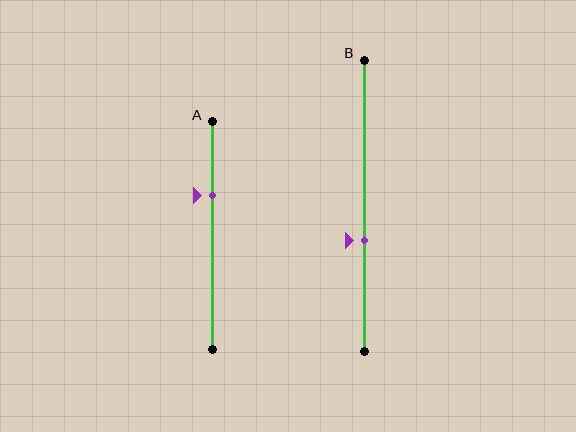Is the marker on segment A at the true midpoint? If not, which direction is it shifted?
No, the marker on segment A is shifted upward by about 18% of the segment length.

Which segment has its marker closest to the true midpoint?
Segment B has its marker closest to the true midpoint.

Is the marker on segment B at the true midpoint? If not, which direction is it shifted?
No, the marker on segment B is shifted downward by about 12% of the segment length.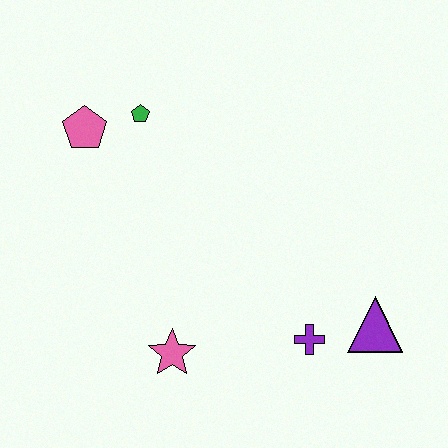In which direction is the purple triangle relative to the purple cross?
The purple triangle is to the right of the purple cross.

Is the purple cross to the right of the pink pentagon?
Yes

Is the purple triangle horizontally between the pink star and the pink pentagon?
No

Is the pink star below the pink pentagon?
Yes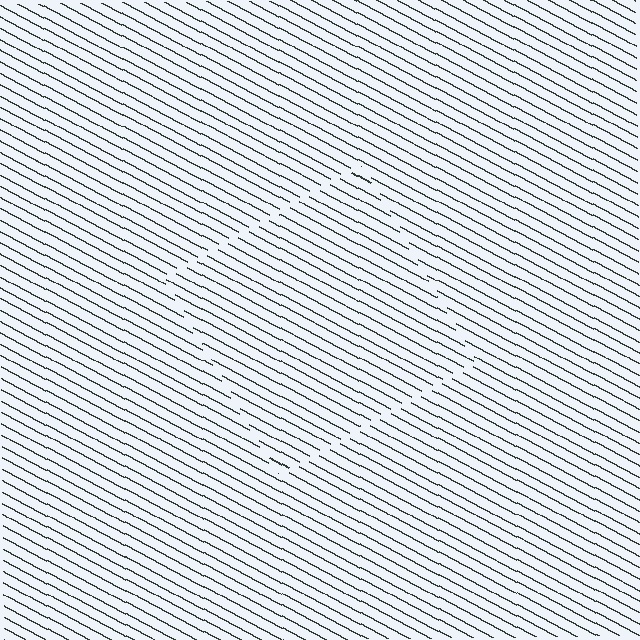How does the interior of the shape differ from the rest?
The interior of the shape contains the same grating, shifted by half a period — the contour is defined by the phase discontinuity where line-ends from the inner and outer gratings abut.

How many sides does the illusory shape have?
4 sides — the line-ends trace a square.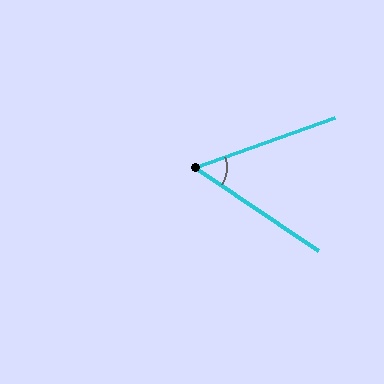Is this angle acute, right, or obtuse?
It is acute.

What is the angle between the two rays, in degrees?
Approximately 54 degrees.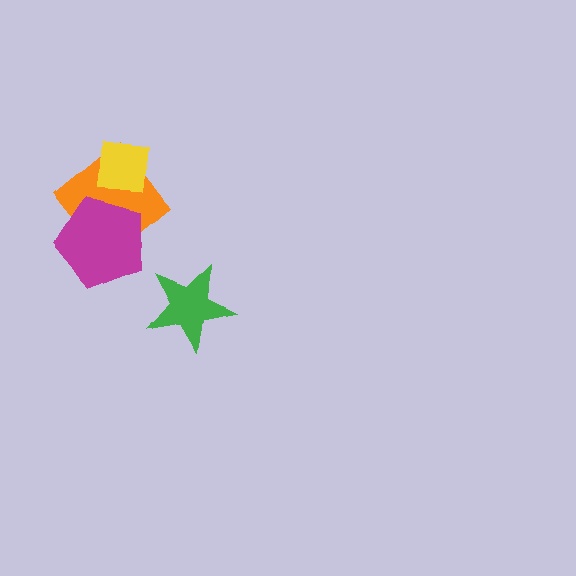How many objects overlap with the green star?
0 objects overlap with the green star.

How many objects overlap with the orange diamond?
2 objects overlap with the orange diamond.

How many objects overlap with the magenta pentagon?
1 object overlaps with the magenta pentagon.